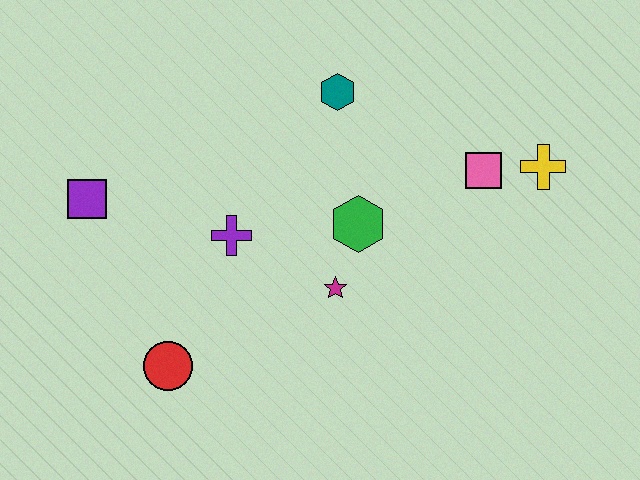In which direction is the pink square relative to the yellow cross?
The pink square is to the left of the yellow cross.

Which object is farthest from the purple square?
The yellow cross is farthest from the purple square.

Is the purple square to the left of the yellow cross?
Yes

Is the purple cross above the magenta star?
Yes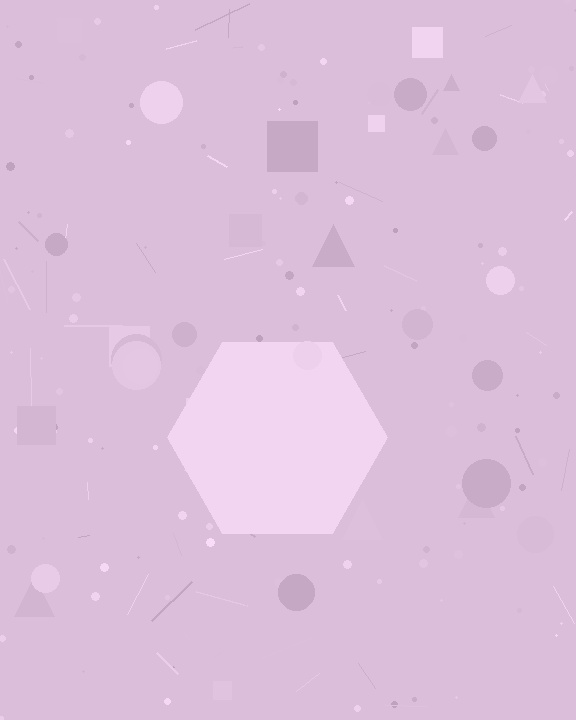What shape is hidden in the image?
A hexagon is hidden in the image.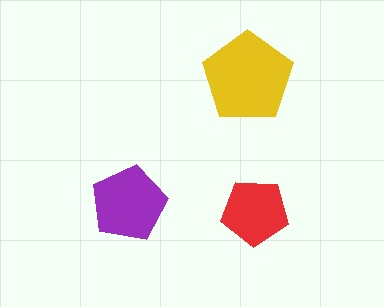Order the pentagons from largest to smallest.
the yellow one, the purple one, the red one.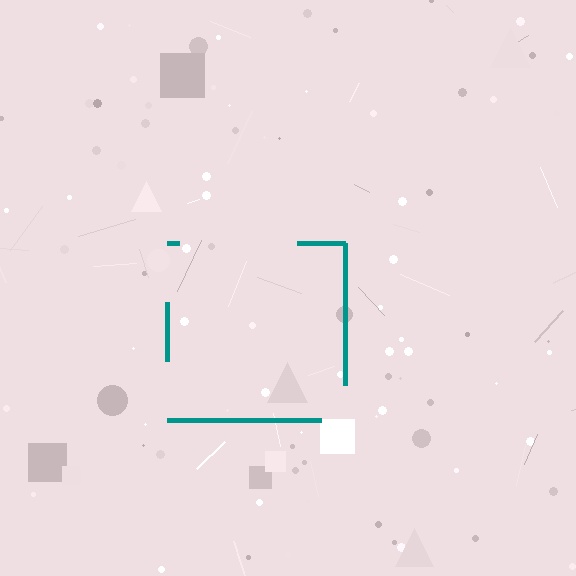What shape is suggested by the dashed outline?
The dashed outline suggests a square.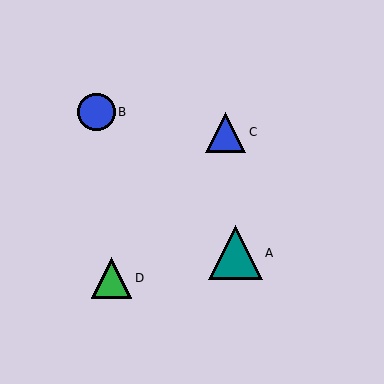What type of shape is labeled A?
Shape A is a teal triangle.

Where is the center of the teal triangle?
The center of the teal triangle is at (236, 253).